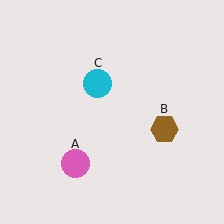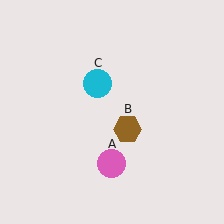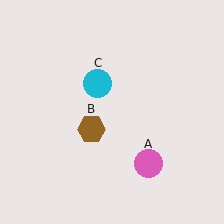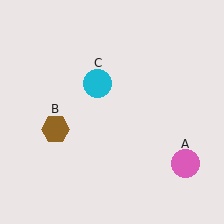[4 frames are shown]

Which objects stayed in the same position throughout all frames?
Cyan circle (object C) remained stationary.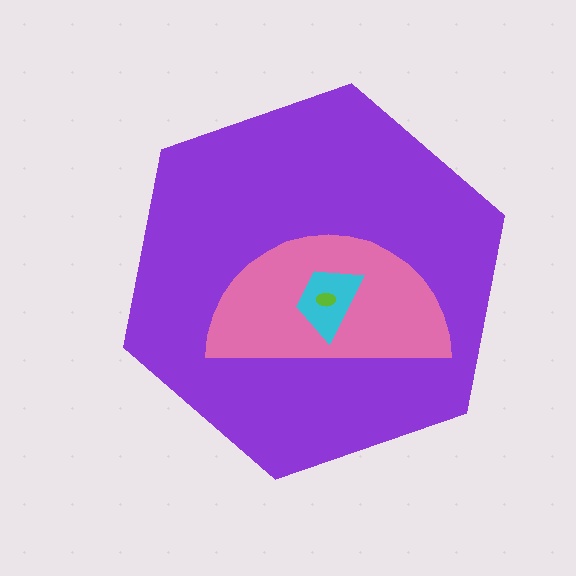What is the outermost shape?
The purple hexagon.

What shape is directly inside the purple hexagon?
The pink semicircle.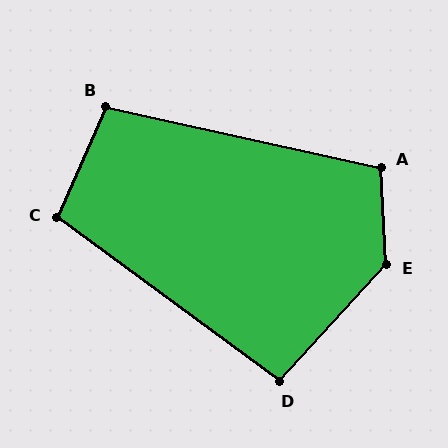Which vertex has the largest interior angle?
E, at approximately 135 degrees.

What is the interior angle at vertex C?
Approximately 103 degrees (obtuse).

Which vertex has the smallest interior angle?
D, at approximately 96 degrees.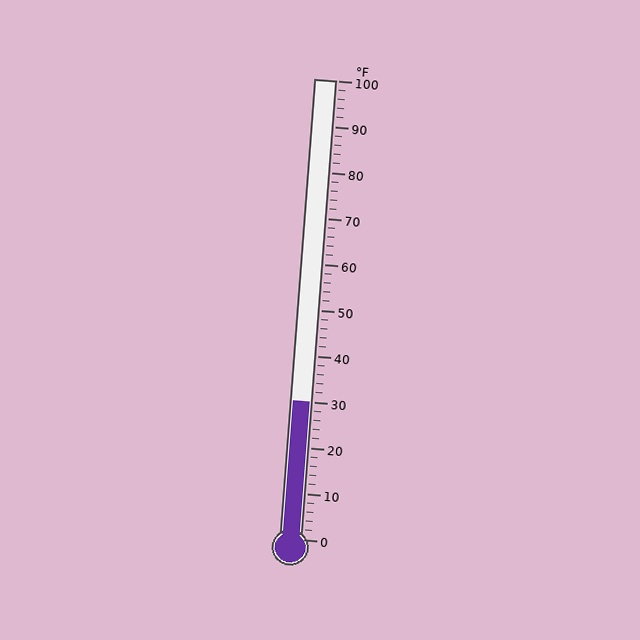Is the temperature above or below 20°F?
The temperature is above 20°F.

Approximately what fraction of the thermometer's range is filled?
The thermometer is filled to approximately 30% of its range.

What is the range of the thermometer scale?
The thermometer scale ranges from 0°F to 100°F.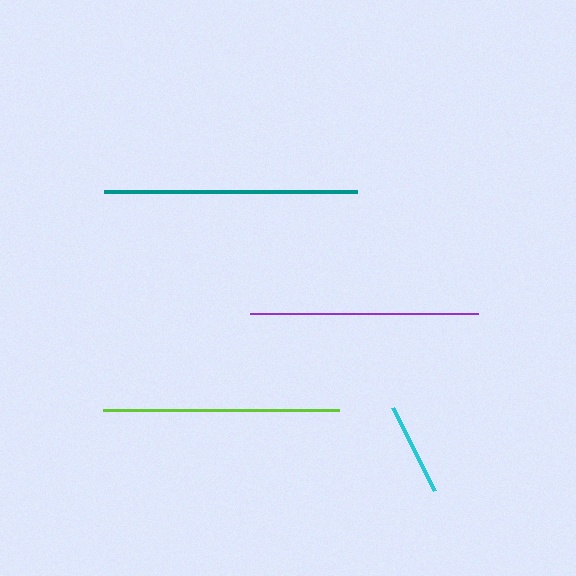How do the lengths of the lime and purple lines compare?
The lime and purple lines are approximately the same length.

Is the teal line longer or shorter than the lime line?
The teal line is longer than the lime line.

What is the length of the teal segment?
The teal segment is approximately 253 pixels long.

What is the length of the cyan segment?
The cyan segment is approximately 93 pixels long.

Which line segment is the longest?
The teal line is the longest at approximately 253 pixels.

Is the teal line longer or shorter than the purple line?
The teal line is longer than the purple line.